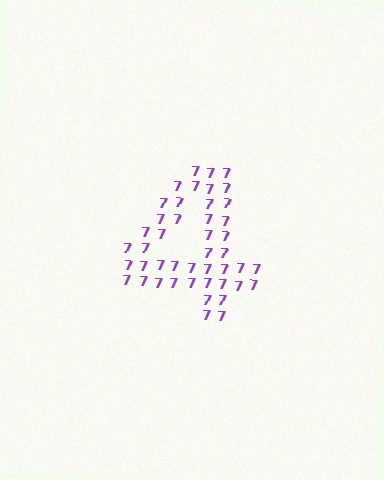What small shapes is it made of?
It is made of small digit 7's.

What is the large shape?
The large shape is the digit 4.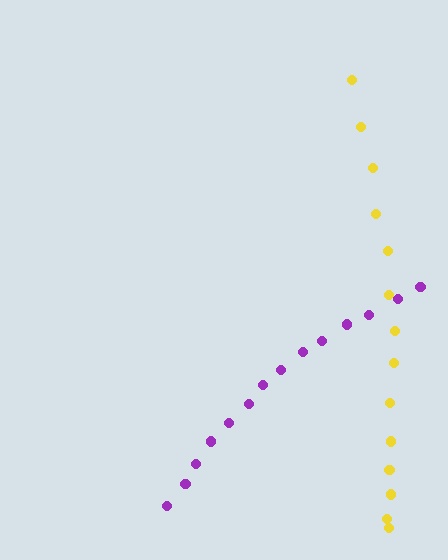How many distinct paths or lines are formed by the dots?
There are 2 distinct paths.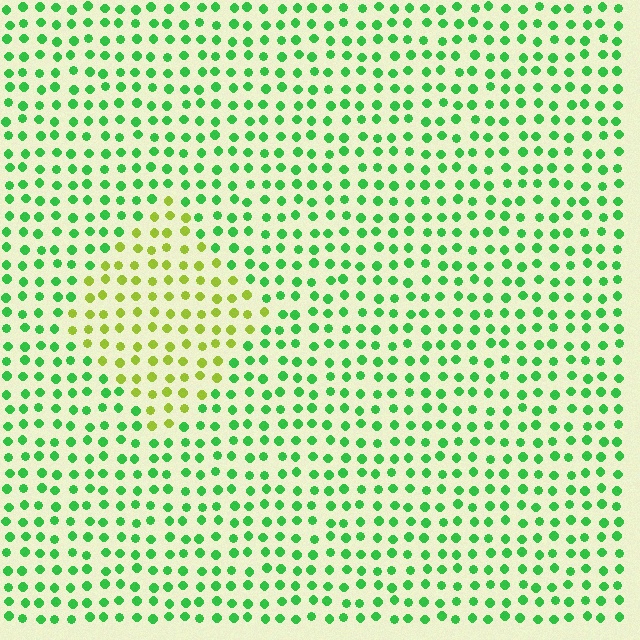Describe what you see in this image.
The image is filled with small green elements in a uniform arrangement. A diamond-shaped region is visible where the elements are tinted to a slightly different hue, forming a subtle color boundary.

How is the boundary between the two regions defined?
The boundary is defined purely by a slight shift in hue (about 49 degrees). Spacing, size, and orientation are identical on both sides.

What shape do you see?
I see a diamond.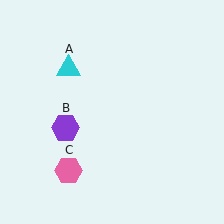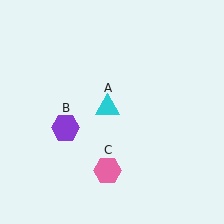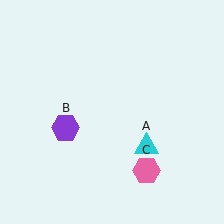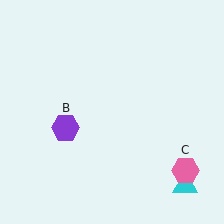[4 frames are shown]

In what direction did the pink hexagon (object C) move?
The pink hexagon (object C) moved right.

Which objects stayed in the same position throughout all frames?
Purple hexagon (object B) remained stationary.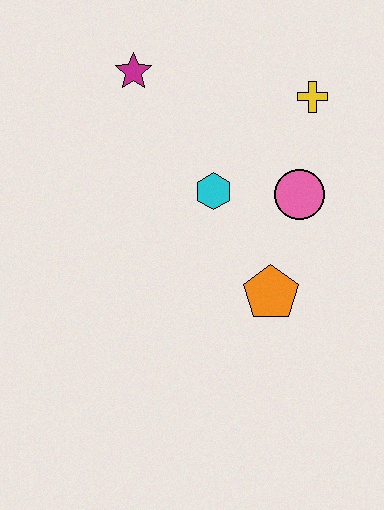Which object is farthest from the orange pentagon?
The magenta star is farthest from the orange pentagon.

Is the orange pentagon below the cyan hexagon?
Yes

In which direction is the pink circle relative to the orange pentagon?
The pink circle is above the orange pentagon.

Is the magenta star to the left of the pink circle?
Yes